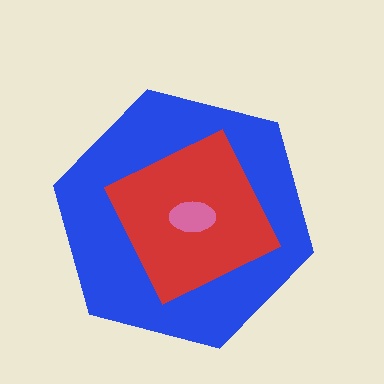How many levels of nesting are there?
3.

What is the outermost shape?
The blue hexagon.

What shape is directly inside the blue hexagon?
The red diamond.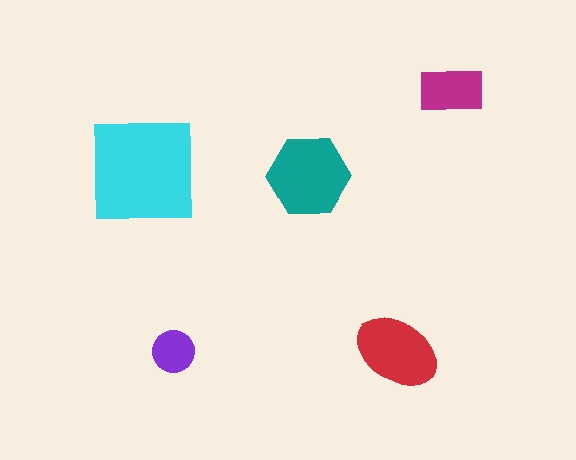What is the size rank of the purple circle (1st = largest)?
5th.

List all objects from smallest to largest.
The purple circle, the magenta rectangle, the red ellipse, the teal hexagon, the cyan square.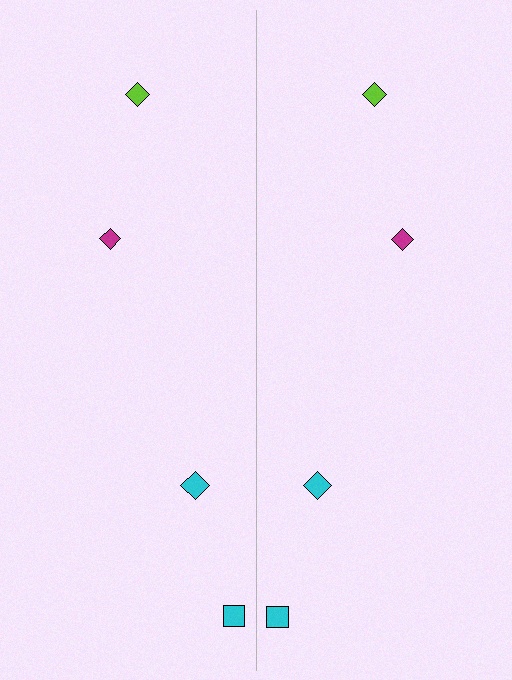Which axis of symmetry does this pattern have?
The pattern has a vertical axis of symmetry running through the center of the image.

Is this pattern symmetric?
Yes, this pattern has bilateral (reflection) symmetry.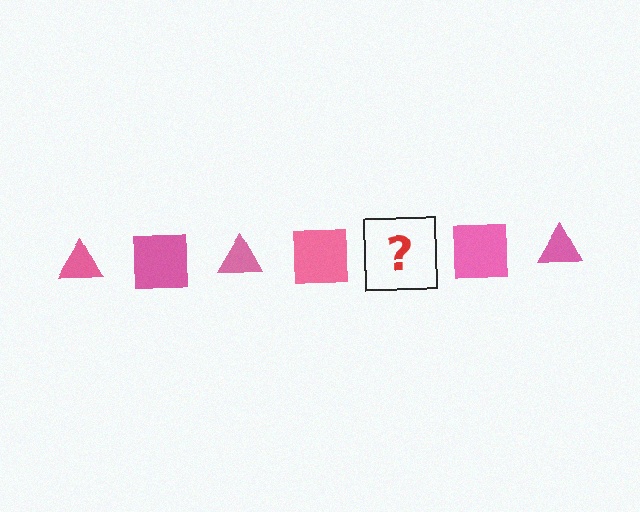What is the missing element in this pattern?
The missing element is a pink triangle.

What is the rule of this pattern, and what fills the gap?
The rule is that the pattern cycles through triangle, square shapes in pink. The gap should be filled with a pink triangle.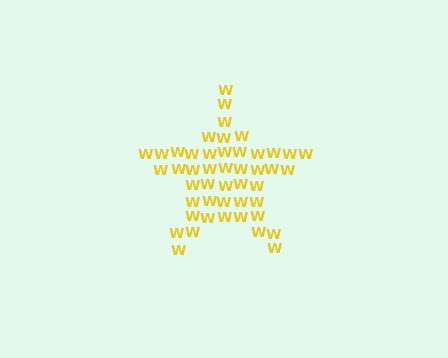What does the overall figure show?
The overall figure shows a star.